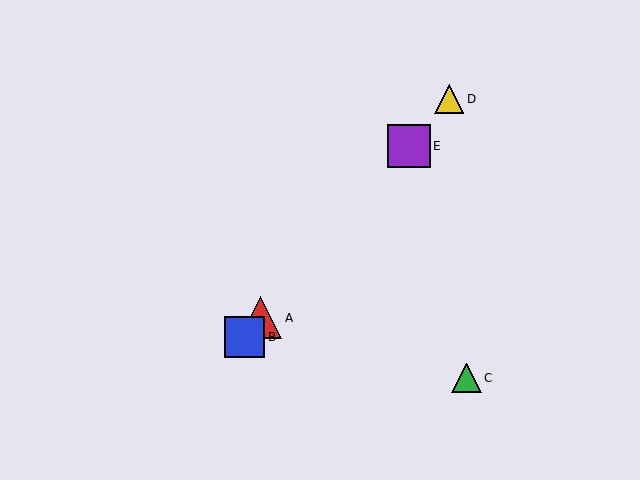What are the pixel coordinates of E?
Object E is at (409, 146).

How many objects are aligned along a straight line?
4 objects (A, B, D, E) are aligned along a straight line.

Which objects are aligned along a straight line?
Objects A, B, D, E are aligned along a straight line.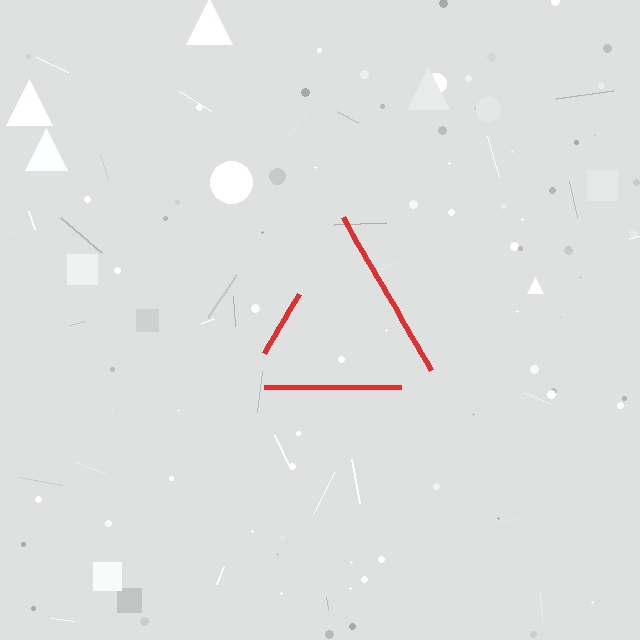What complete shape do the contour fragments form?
The contour fragments form a triangle.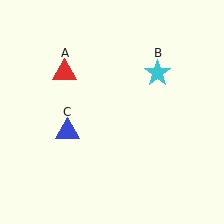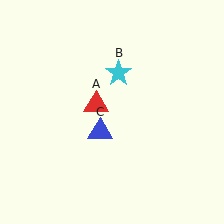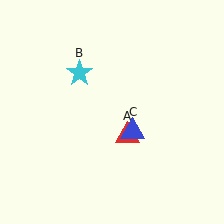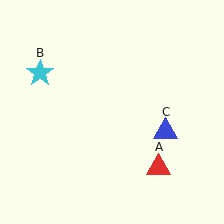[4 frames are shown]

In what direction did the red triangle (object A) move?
The red triangle (object A) moved down and to the right.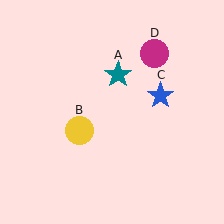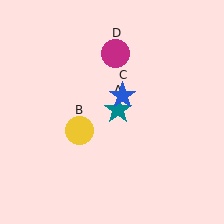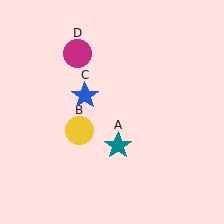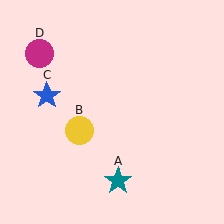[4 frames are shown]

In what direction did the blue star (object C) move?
The blue star (object C) moved left.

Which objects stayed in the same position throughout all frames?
Yellow circle (object B) remained stationary.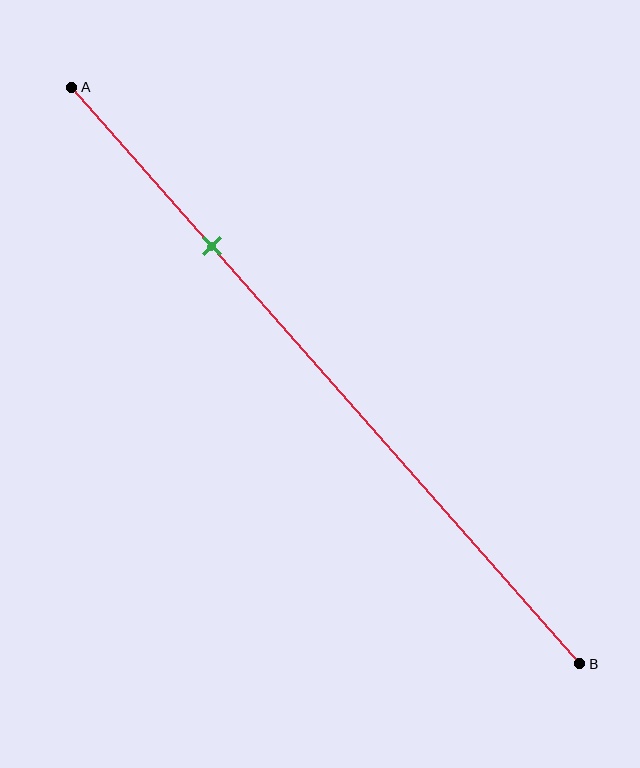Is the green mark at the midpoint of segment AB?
No, the mark is at about 30% from A, not at the 50% midpoint.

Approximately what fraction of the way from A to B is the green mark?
The green mark is approximately 30% of the way from A to B.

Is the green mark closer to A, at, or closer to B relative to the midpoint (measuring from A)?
The green mark is closer to point A than the midpoint of segment AB.